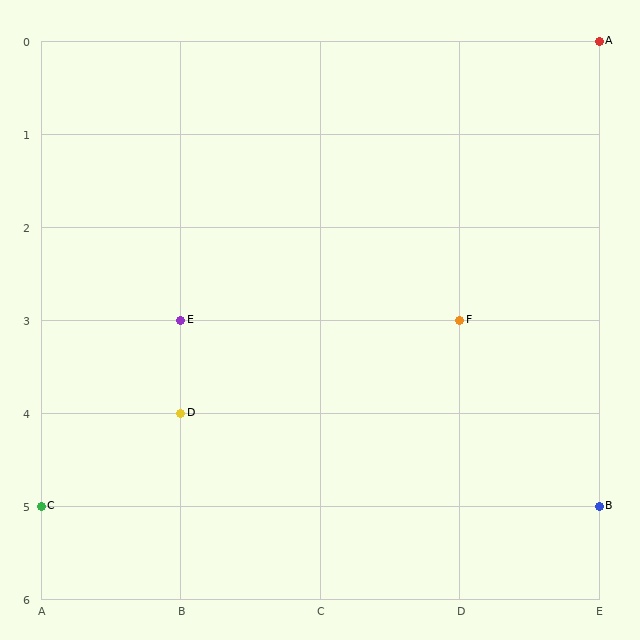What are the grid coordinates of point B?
Point B is at grid coordinates (E, 5).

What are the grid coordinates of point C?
Point C is at grid coordinates (A, 5).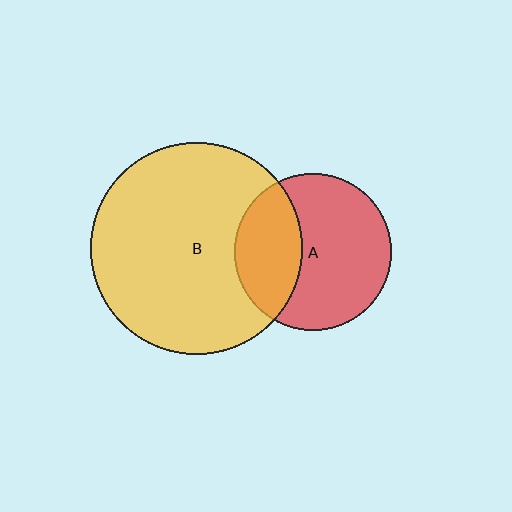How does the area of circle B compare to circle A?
Approximately 1.8 times.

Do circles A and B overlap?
Yes.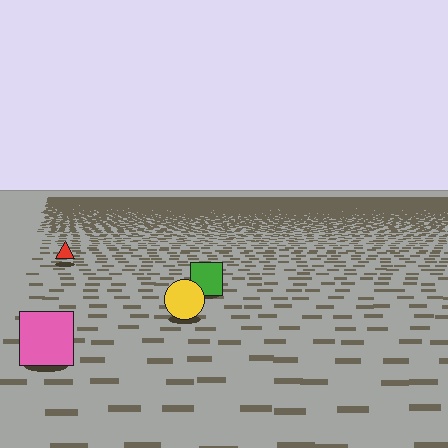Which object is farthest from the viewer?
The red triangle is farthest from the viewer. It appears smaller and the ground texture around it is denser.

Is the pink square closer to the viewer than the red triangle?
Yes. The pink square is closer — you can tell from the texture gradient: the ground texture is coarser near it.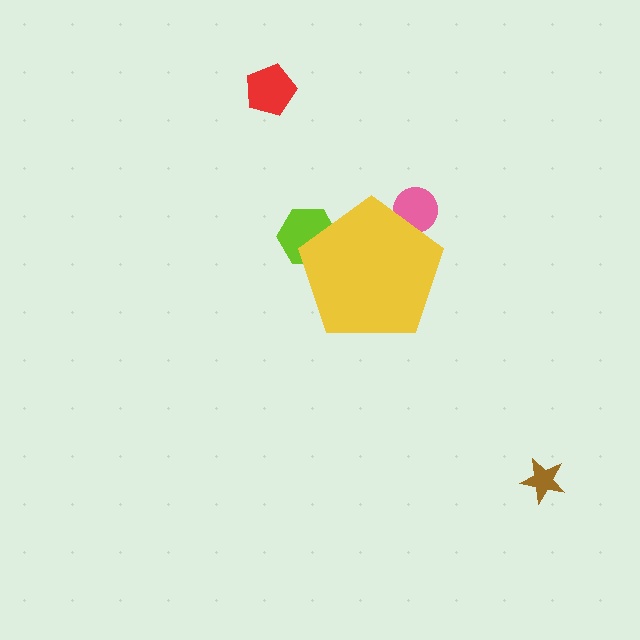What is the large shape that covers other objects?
A yellow pentagon.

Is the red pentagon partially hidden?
No, the red pentagon is fully visible.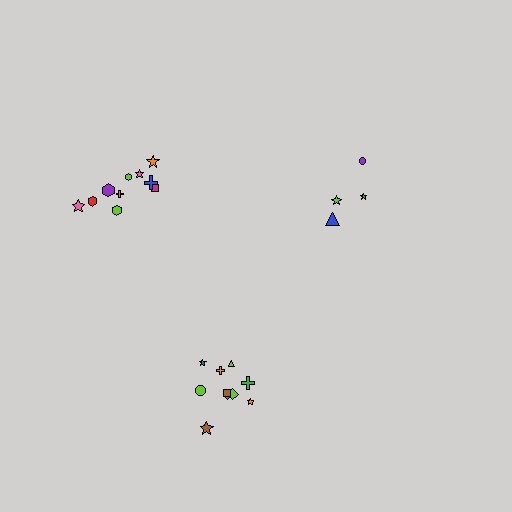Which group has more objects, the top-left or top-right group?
The top-left group.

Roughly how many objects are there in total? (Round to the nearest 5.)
Roughly 25 objects in total.